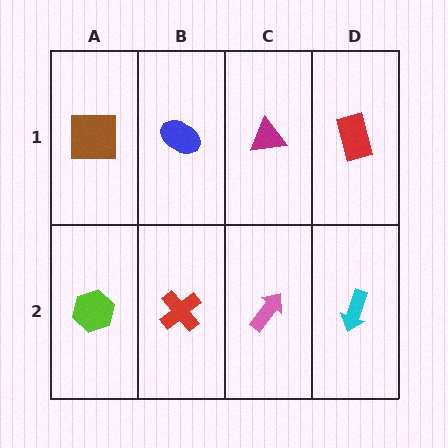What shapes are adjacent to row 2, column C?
A magenta triangle (row 1, column C), a red cross (row 2, column B), a cyan arrow (row 2, column D).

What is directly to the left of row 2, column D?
A pink arrow.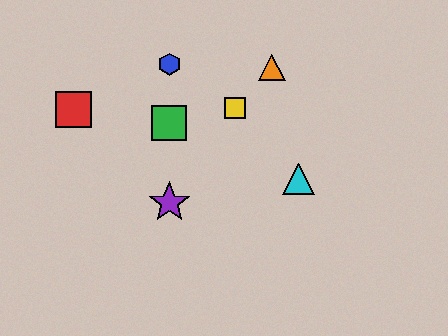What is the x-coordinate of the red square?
The red square is at x≈73.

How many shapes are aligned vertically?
3 shapes (the blue hexagon, the green square, the purple star) are aligned vertically.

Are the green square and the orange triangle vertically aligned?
No, the green square is at x≈169 and the orange triangle is at x≈272.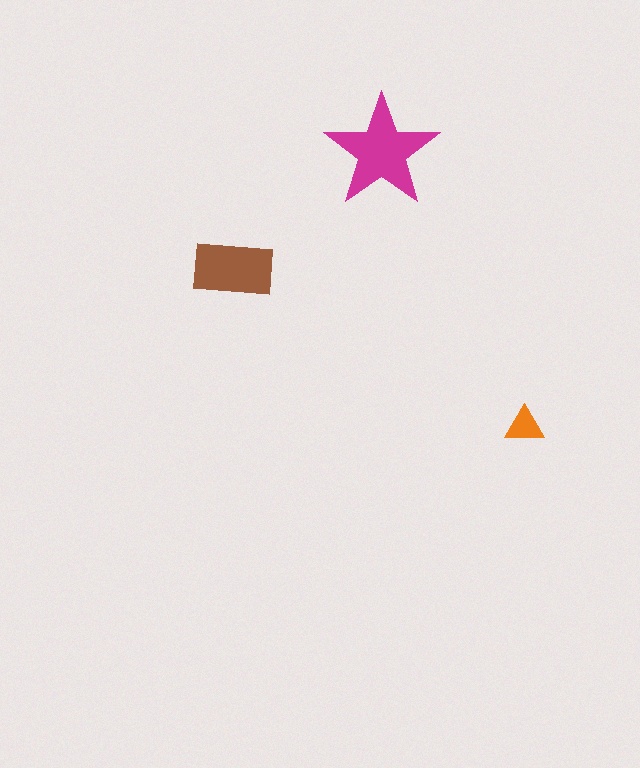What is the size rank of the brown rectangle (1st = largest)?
2nd.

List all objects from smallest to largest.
The orange triangle, the brown rectangle, the magenta star.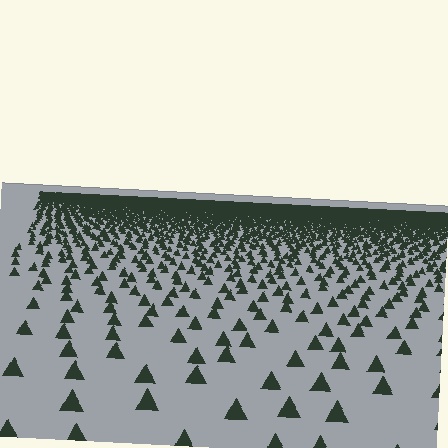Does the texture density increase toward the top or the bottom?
Density increases toward the top.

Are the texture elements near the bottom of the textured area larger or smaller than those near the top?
Larger. Near the bottom, elements are closer to the viewer and appear at a bigger on-screen size.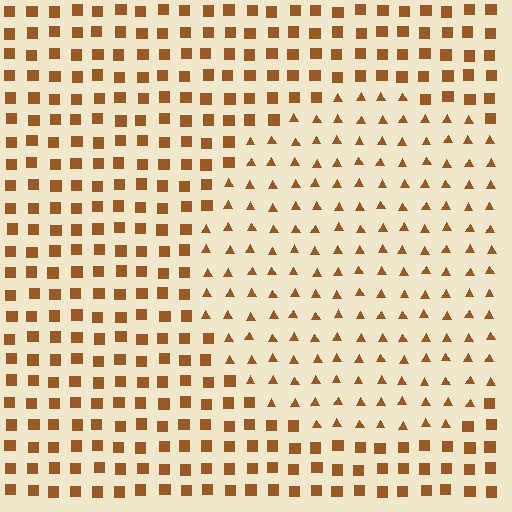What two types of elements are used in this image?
The image uses triangles inside the circle region and squares outside it.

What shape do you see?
I see a circle.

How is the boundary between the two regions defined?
The boundary is defined by a change in element shape: triangles inside vs. squares outside. All elements share the same color and spacing.